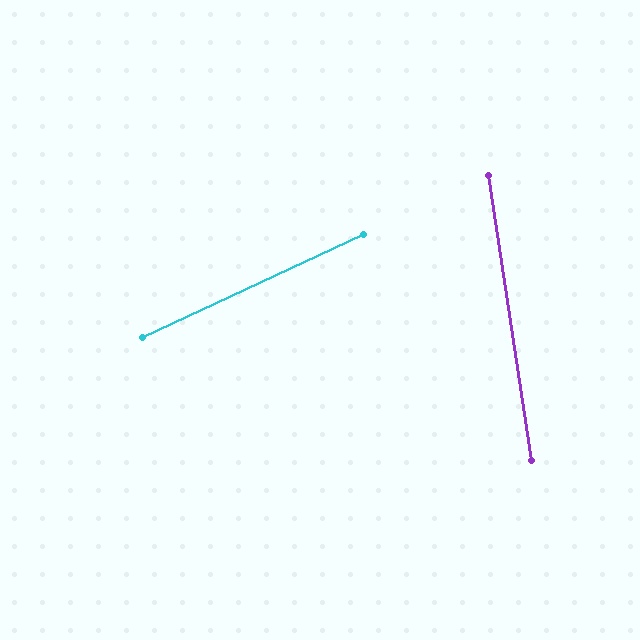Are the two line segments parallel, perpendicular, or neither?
Neither parallel nor perpendicular — they differ by about 73°.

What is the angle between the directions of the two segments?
Approximately 73 degrees.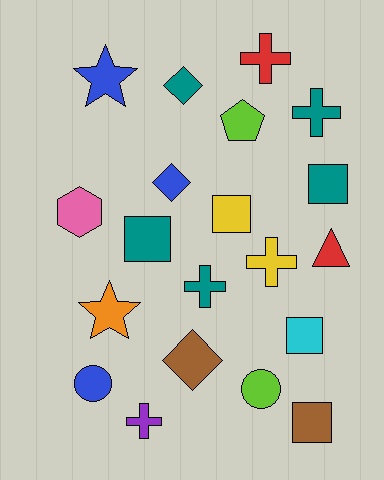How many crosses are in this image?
There are 5 crosses.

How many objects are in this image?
There are 20 objects.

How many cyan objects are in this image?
There is 1 cyan object.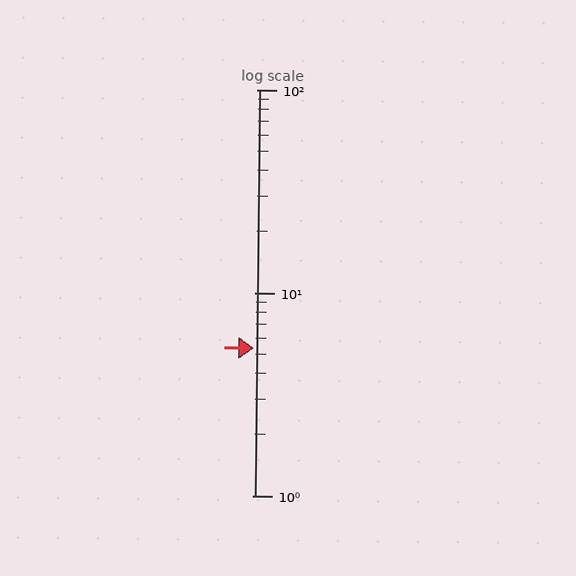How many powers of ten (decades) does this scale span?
The scale spans 2 decades, from 1 to 100.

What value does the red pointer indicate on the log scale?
The pointer indicates approximately 5.3.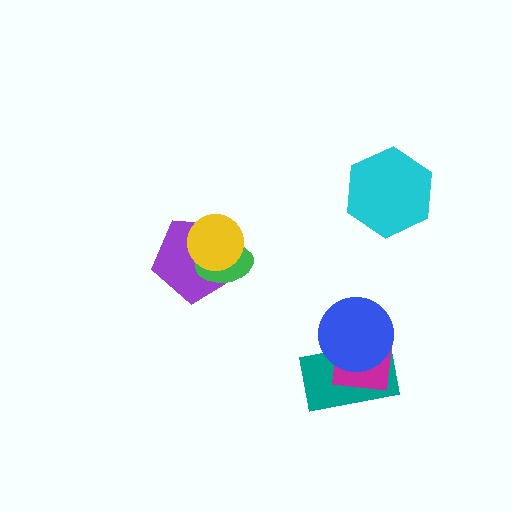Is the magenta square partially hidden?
Yes, it is partially covered by another shape.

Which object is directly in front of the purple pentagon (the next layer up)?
The green ellipse is directly in front of the purple pentagon.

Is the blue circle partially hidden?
No, no other shape covers it.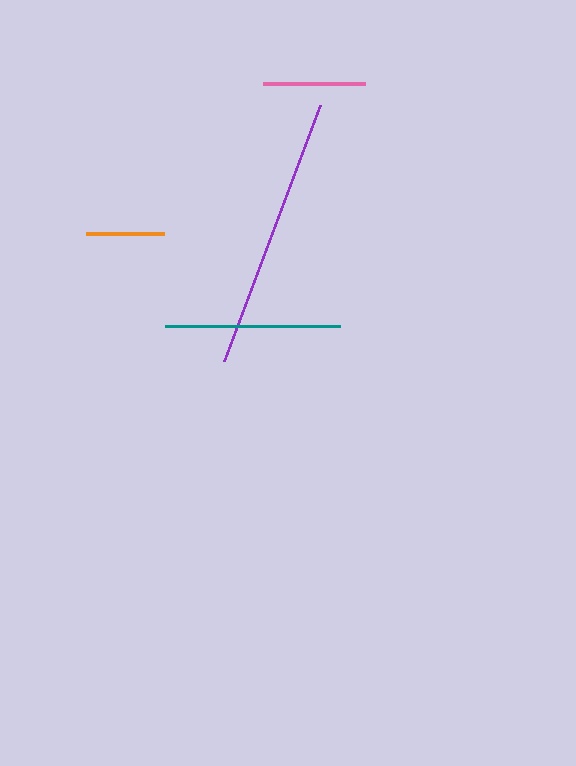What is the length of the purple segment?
The purple segment is approximately 273 pixels long.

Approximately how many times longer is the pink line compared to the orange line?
The pink line is approximately 1.3 times the length of the orange line.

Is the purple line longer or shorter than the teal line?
The purple line is longer than the teal line.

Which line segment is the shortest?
The orange line is the shortest at approximately 78 pixels.